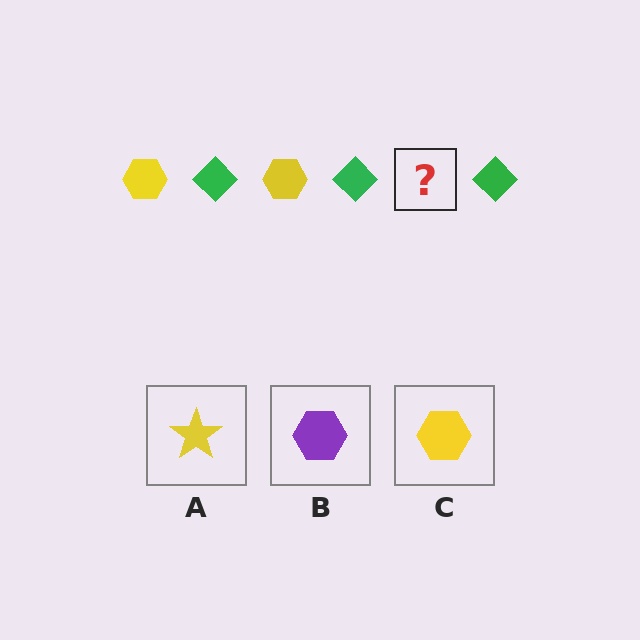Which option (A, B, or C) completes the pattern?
C.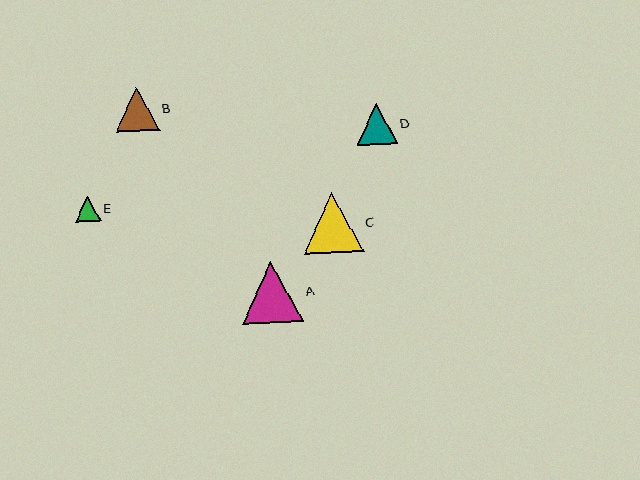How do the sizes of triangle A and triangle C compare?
Triangle A and triangle C are approximately the same size.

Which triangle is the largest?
Triangle A is the largest with a size of approximately 62 pixels.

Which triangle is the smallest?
Triangle E is the smallest with a size of approximately 26 pixels.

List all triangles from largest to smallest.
From largest to smallest: A, C, B, D, E.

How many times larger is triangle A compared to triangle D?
Triangle A is approximately 1.5 times the size of triangle D.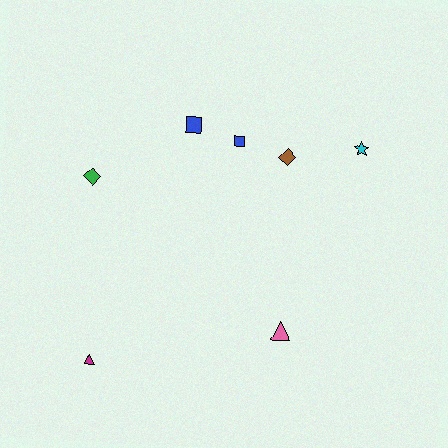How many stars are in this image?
There is 1 star.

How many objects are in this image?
There are 7 objects.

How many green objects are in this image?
There is 1 green object.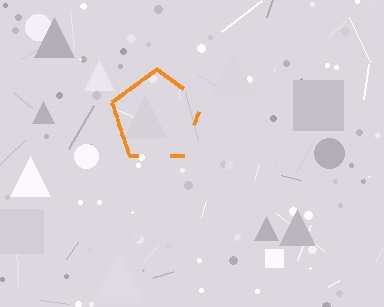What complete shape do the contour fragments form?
The contour fragments form a pentagon.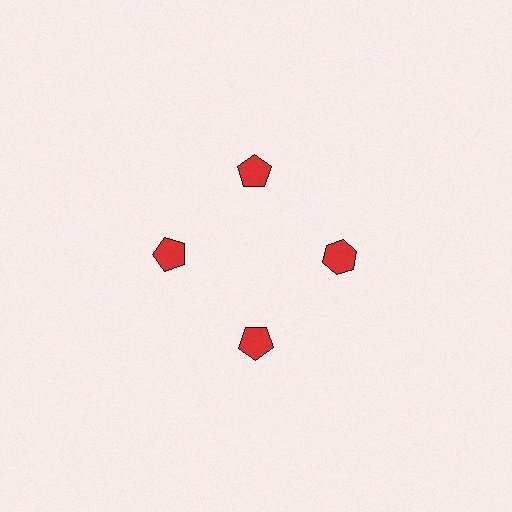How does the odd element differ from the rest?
It has a different shape: hexagon instead of pentagon.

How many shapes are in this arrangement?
There are 4 shapes arranged in a ring pattern.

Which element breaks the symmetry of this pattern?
The red hexagon at roughly the 3 o'clock position breaks the symmetry. All other shapes are red pentagons.